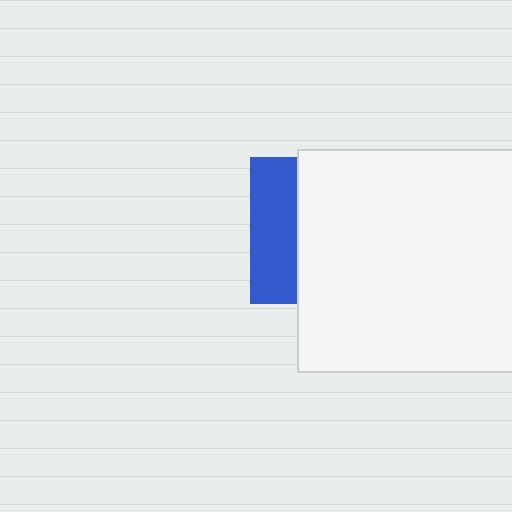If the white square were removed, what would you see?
You would see the complete blue square.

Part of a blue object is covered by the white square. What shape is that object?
It is a square.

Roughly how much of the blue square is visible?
A small part of it is visible (roughly 32%).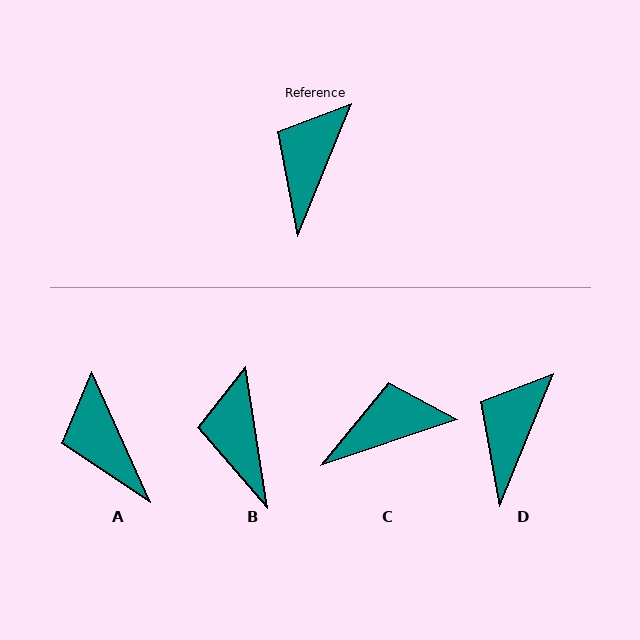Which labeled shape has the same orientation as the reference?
D.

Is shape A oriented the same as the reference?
No, it is off by about 46 degrees.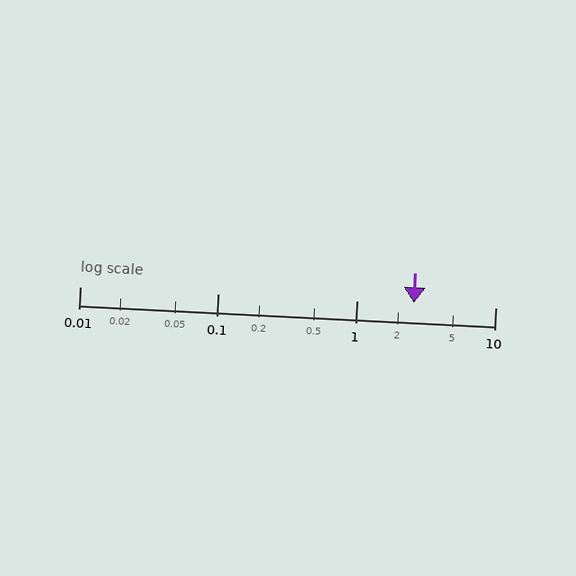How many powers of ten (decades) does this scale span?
The scale spans 3 decades, from 0.01 to 10.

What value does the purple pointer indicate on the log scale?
The pointer indicates approximately 2.6.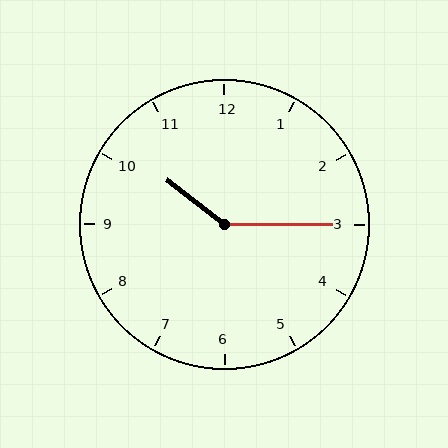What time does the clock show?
10:15.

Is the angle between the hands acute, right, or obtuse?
It is obtuse.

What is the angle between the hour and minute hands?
Approximately 142 degrees.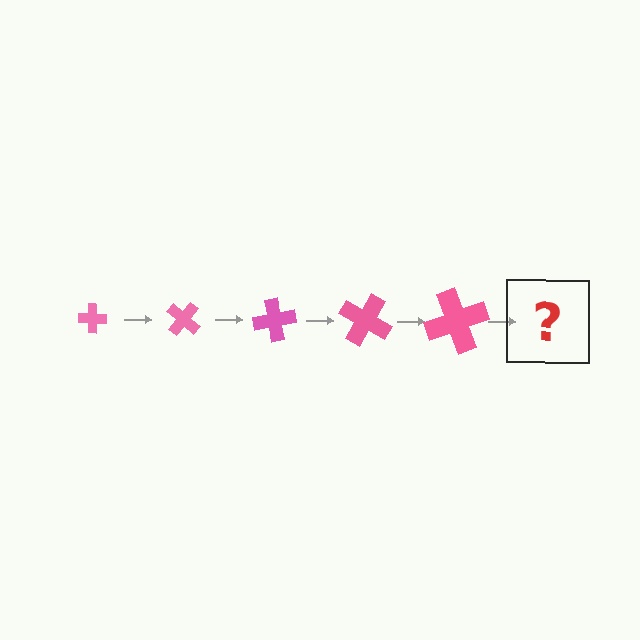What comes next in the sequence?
The next element should be a cross, larger than the previous one and rotated 200 degrees from the start.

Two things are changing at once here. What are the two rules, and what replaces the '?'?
The two rules are that the cross grows larger each step and it rotates 40 degrees each step. The '?' should be a cross, larger than the previous one and rotated 200 degrees from the start.